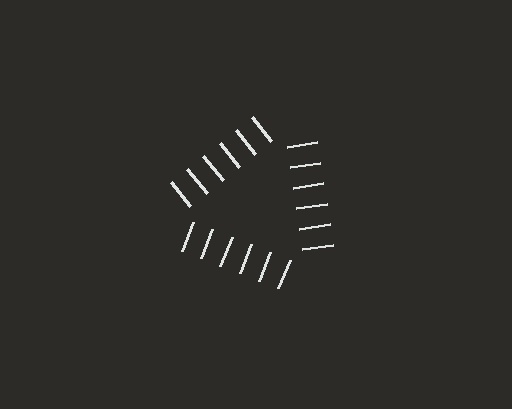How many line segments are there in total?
18 — 6 along each of the 3 edges.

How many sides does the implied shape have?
3 sides — the line-ends trace a triangle.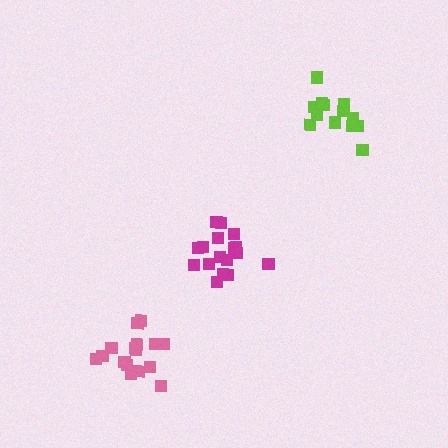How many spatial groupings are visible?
There are 3 spatial groupings.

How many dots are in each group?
Group 1: 17 dots, Group 2: 13 dots, Group 3: 16 dots (46 total).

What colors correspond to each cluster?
The clusters are colored: magenta, lime, pink.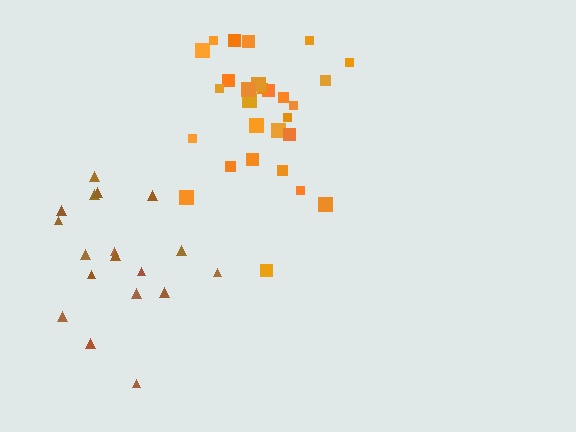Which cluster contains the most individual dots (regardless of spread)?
Orange (28).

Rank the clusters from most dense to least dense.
orange, brown.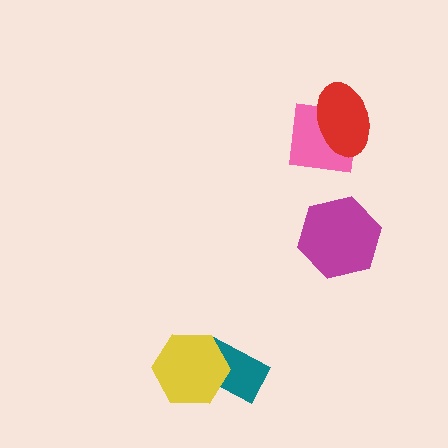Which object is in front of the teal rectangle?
The yellow hexagon is in front of the teal rectangle.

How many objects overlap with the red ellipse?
1 object overlaps with the red ellipse.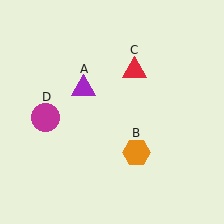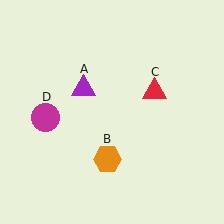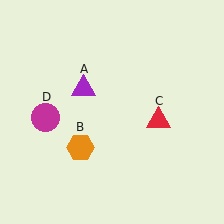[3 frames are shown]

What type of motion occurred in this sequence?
The orange hexagon (object B), red triangle (object C) rotated clockwise around the center of the scene.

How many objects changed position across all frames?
2 objects changed position: orange hexagon (object B), red triangle (object C).